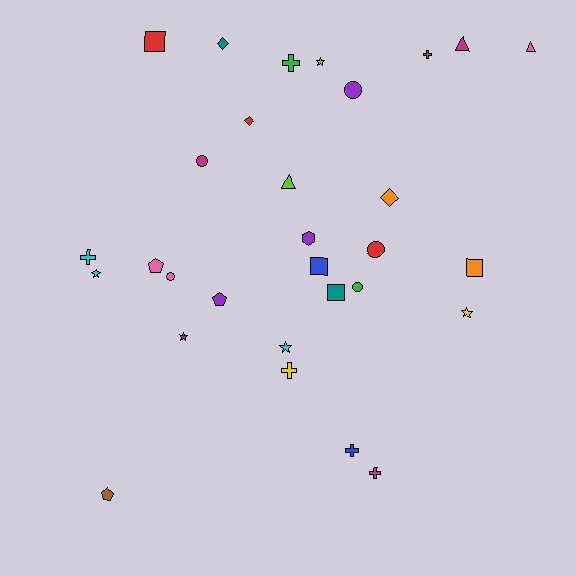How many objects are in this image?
There are 30 objects.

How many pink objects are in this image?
There are 3 pink objects.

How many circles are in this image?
There are 5 circles.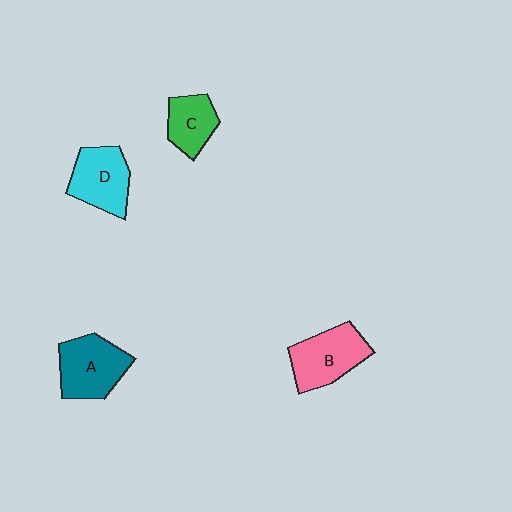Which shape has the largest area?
Shape A (teal).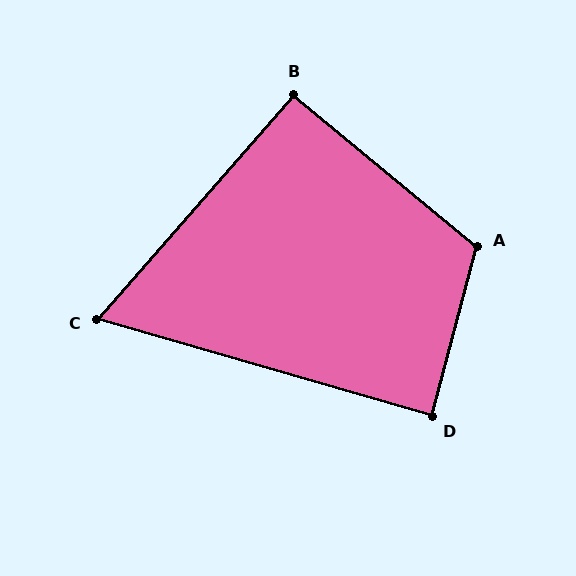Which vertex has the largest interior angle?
A, at approximately 115 degrees.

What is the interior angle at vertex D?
Approximately 89 degrees (approximately right).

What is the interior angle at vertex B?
Approximately 91 degrees (approximately right).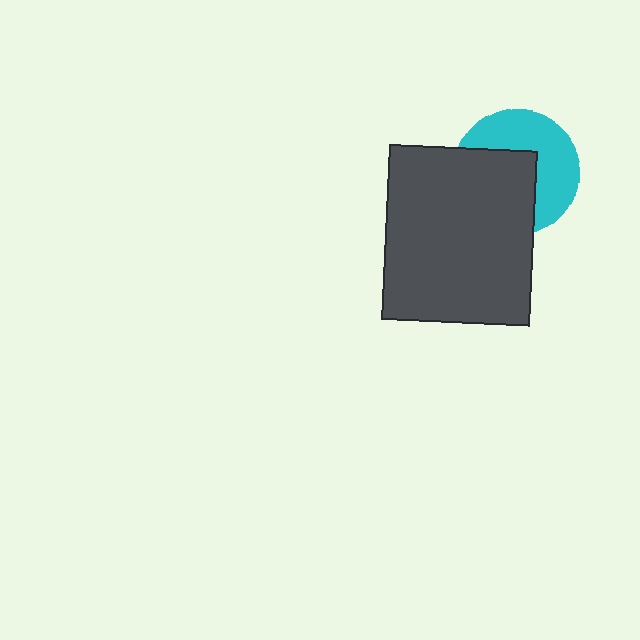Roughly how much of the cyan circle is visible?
About half of it is visible (roughly 51%).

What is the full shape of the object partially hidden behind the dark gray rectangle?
The partially hidden object is a cyan circle.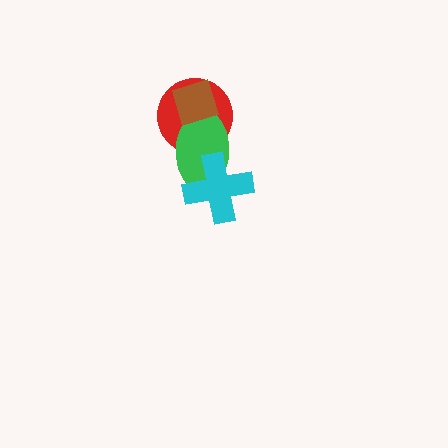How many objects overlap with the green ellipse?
3 objects overlap with the green ellipse.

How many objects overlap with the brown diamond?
2 objects overlap with the brown diamond.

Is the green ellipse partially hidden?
Yes, it is partially covered by another shape.